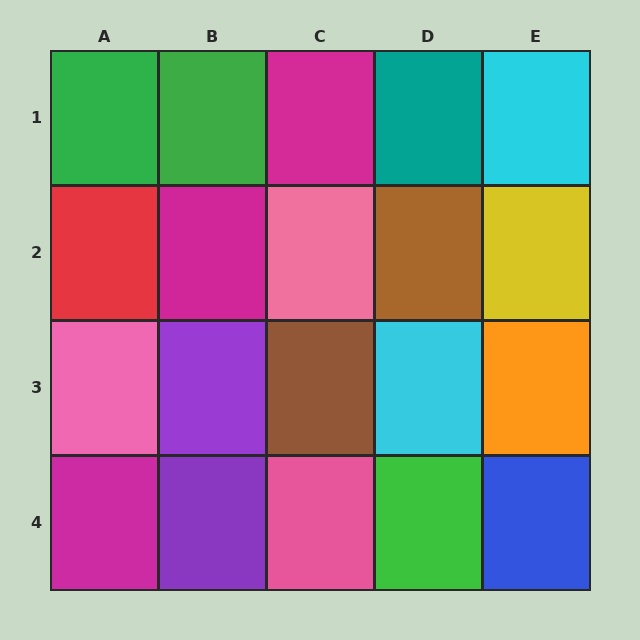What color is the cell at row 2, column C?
Pink.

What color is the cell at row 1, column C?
Magenta.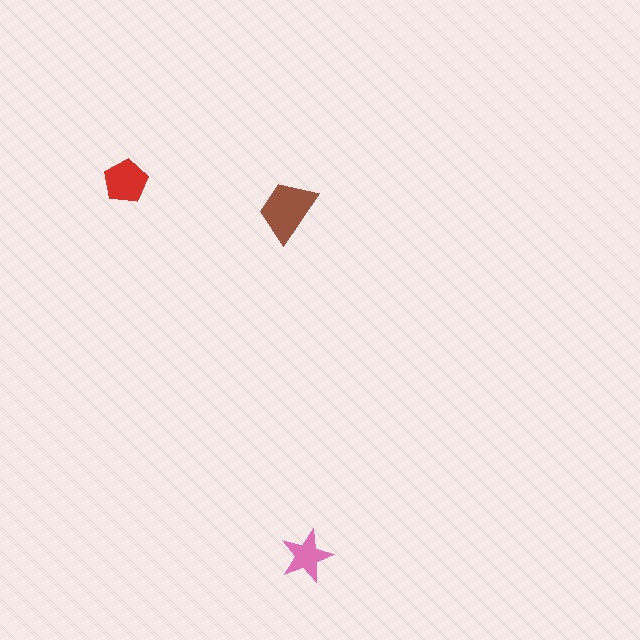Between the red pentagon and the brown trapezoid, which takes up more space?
The brown trapezoid.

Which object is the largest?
The brown trapezoid.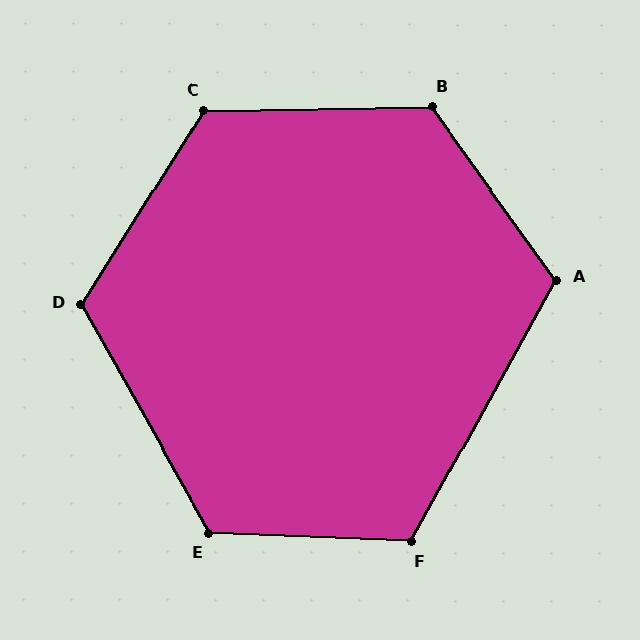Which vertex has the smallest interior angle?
A, at approximately 115 degrees.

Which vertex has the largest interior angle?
B, at approximately 125 degrees.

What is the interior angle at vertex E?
Approximately 122 degrees (obtuse).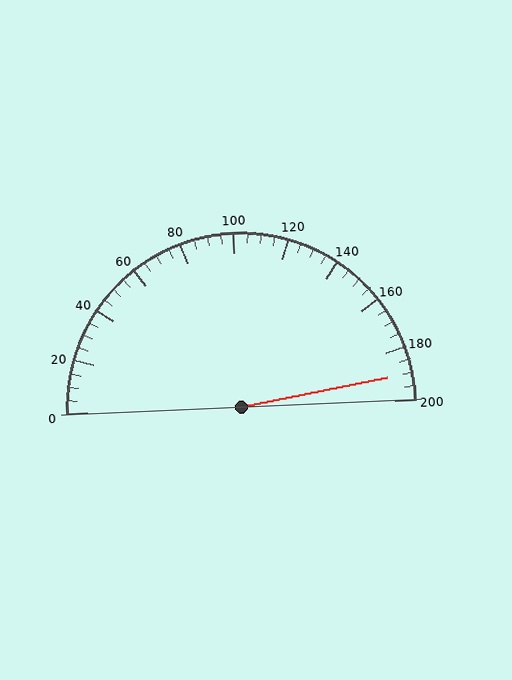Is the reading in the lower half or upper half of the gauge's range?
The reading is in the upper half of the range (0 to 200).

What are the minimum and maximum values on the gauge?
The gauge ranges from 0 to 200.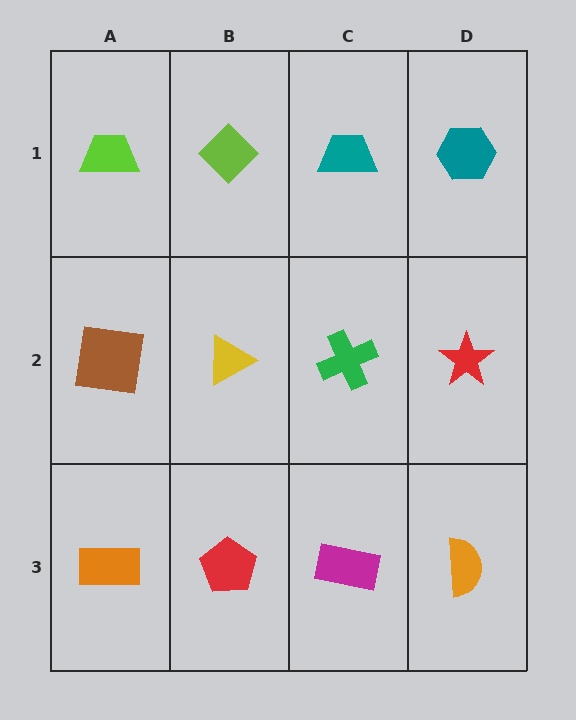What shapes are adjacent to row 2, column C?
A teal trapezoid (row 1, column C), a magenta rectangle (row 3, column C), a yellow triangle (row 2, column B), a red star (row 2, column D).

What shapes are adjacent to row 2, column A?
A lime trapezoid (row 1, column A), an orange rectangle (row 3, column A), a yellow triangle (row 2, column B).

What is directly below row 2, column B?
A red pentagon.